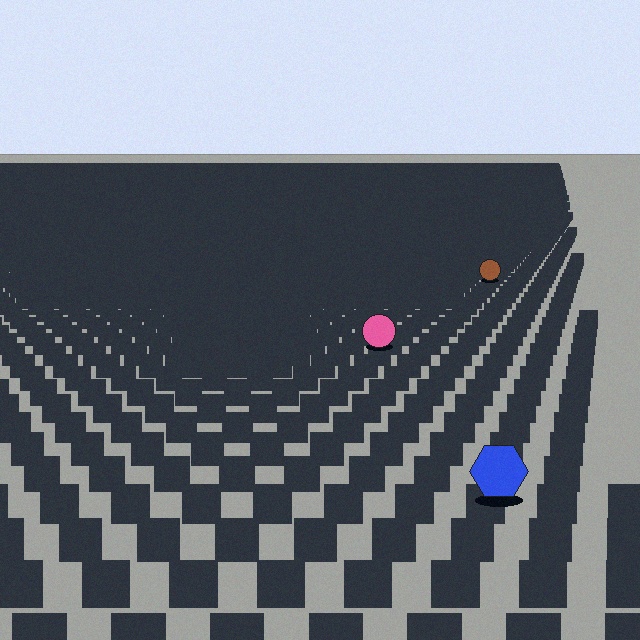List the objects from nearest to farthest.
From nearest to farthest: the blue hexagon, the pink circle, the brown circle.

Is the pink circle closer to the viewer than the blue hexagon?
No. The blue hexagon is closer — you can tell from the texture gradient: the ground texture is coarser near it.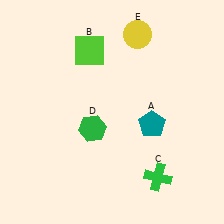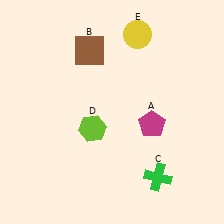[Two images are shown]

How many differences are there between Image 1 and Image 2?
There are 3 differences between the two images.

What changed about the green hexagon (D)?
In Image 1, D is green. In Image 2, it changed to lime.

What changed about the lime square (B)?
In Image 1, B is lime. In Image 2, it changed to brown.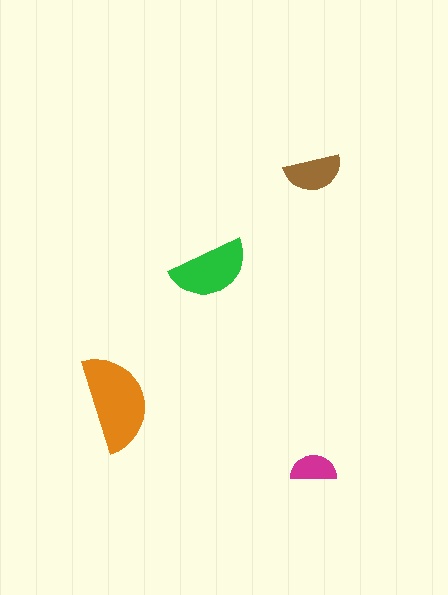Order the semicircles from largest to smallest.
the orange one, the green one, the brown one, the magenta one.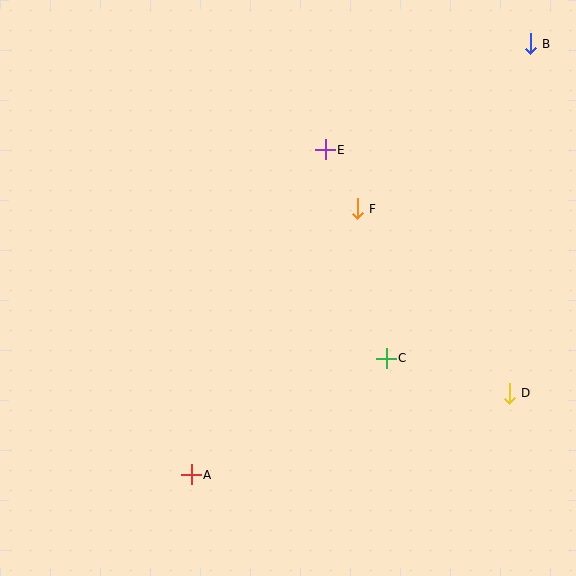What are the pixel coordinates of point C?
Point C is at (386, 358).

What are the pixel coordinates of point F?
Point F is at (357, 209).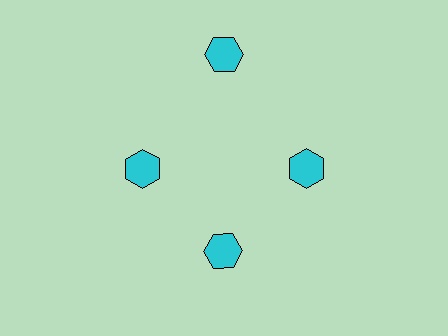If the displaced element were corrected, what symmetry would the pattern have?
It would have 4-fold rotational symmetry — the pattern would map onto itself every 90 degrees.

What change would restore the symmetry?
The symmetry would be restored by moving it inward, back onto the ring so that all 4 hexagons sit at equal angles and equal distance from the center.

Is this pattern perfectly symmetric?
No. The 4 cyan hexagons are arranged in a ring, but one element near the 12 o'clock position is pushed outward from the center, breaking the 4-fold rotational symmetry.